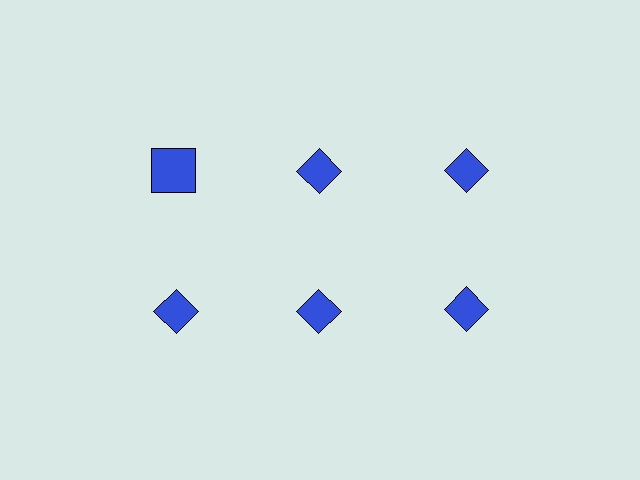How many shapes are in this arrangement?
There are 6 shapes arranged in a grid pattern.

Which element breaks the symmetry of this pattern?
The blue square in the top row, leftmost column breaks the symmetry. All other shapes are blue diamonds.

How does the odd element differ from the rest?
It has a different shape: square instead of diamond.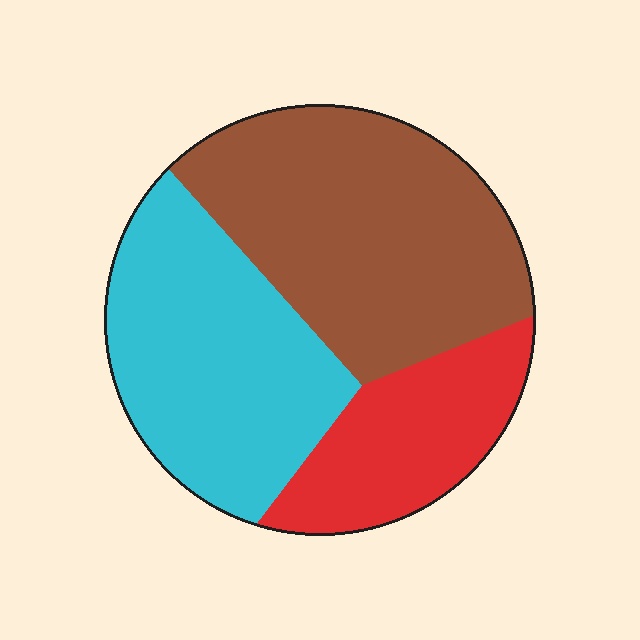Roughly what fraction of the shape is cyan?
Cyan covers roughly 35% of the shape.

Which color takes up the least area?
Red, at roughly 20%.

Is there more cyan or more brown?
Brown.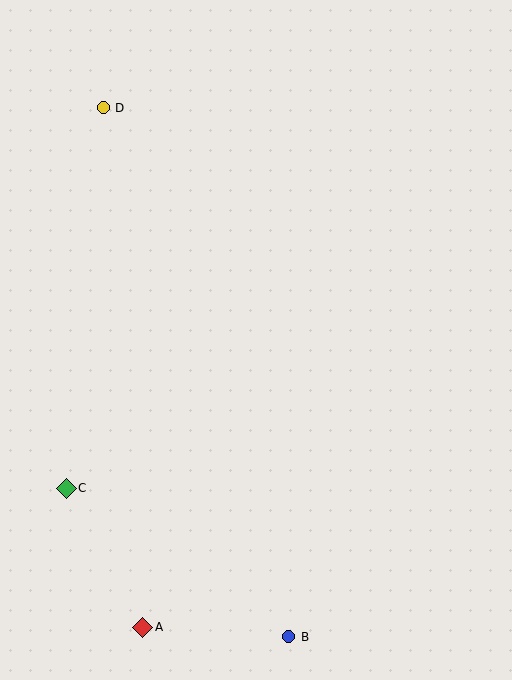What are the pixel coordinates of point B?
Point B is at (289, 637).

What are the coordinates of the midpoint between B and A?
The midpoint between B and A is at (216, 632).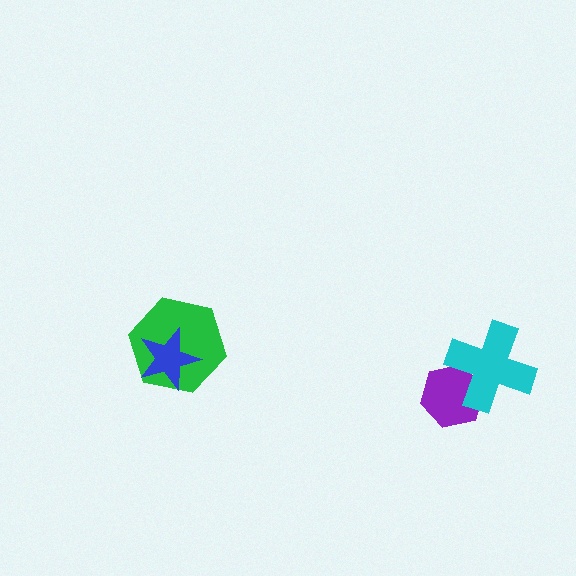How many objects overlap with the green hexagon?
1 object overlaps with the green hexagon.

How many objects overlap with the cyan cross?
1 object overlaps with the cyan cross.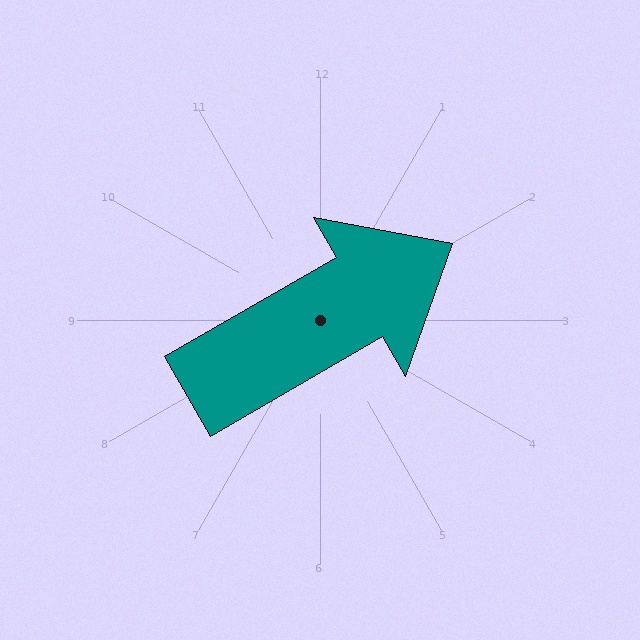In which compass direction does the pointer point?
Northeast.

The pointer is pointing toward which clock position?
Roughly 2 o'clock.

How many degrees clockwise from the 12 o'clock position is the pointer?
Approximately 60 degrees.